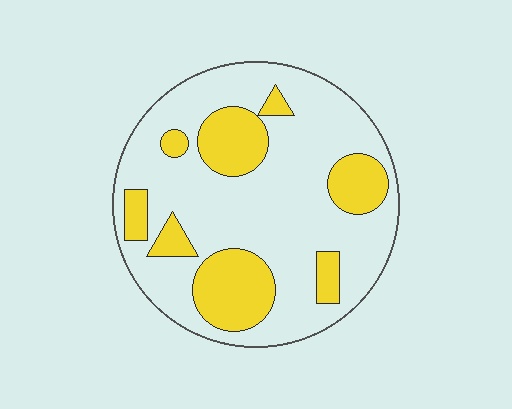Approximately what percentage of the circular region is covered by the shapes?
Approximately 25%.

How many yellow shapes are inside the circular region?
8.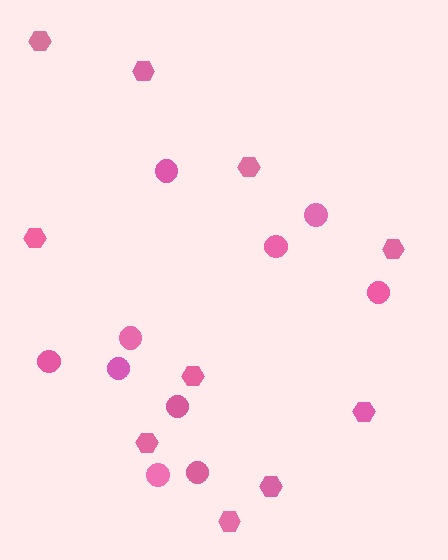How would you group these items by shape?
There are 2 groups: one group of circles (10) and one group of hexagons (10).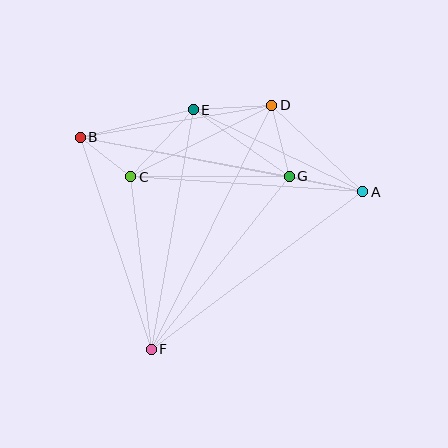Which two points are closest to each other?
Points B and C are closest to each other.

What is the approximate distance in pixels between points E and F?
The distance between E and F is approximately 243 pixels.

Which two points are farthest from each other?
Points A and B are farthest from each other.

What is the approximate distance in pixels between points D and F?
The distance between D and F is approximately 272 pixels.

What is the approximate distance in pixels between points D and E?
The distance between D and E is approximately 79 pixels.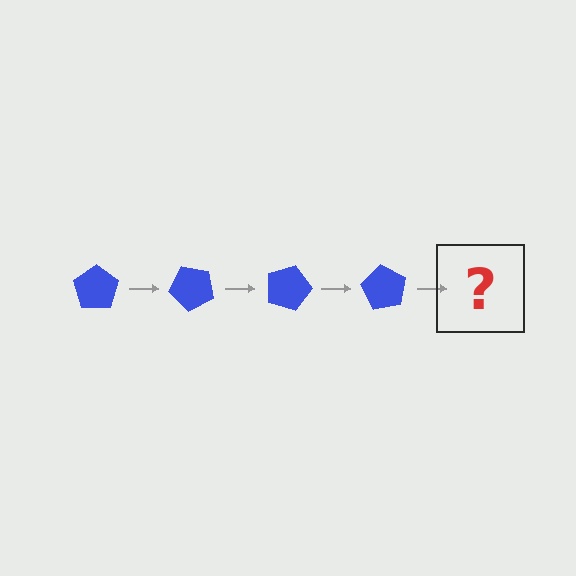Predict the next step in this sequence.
The next step is a blue pentagon rotated 180 degrees.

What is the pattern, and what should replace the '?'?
The pattern is that the pentagon rotates 45 degrees each step. The '?' should be a blue pentagon rotated 180 degrees.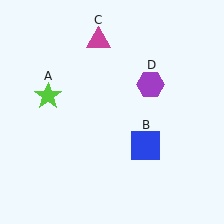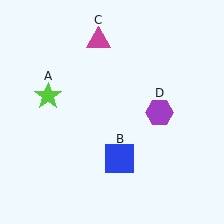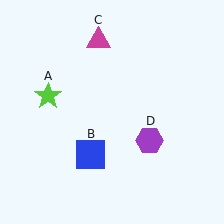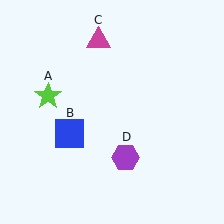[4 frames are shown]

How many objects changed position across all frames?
2 objects changed position: blue square (object B), purple hexagon (object D).